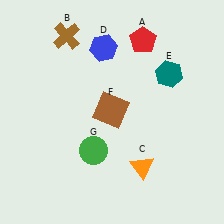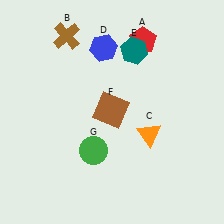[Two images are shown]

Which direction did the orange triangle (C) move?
The orange triangle (C) moved up.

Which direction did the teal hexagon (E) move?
The teal hexagon (E) moved left.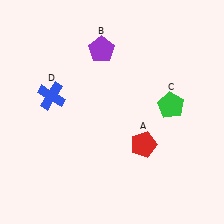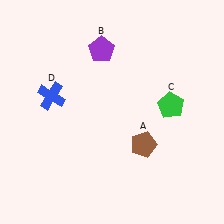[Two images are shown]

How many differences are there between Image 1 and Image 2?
There is 1 difference between the two images.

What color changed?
The pentagon (A) changed from red in Image 1 to brown in Image 2.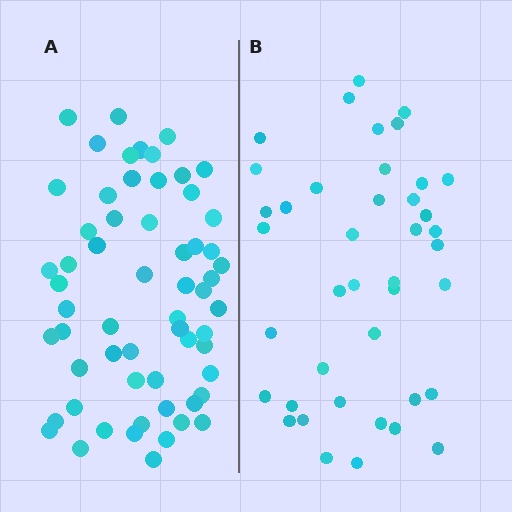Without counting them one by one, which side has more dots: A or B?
Region A (the left region) has more dots.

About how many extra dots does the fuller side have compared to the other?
Region A has approximately 20 more dots than region B.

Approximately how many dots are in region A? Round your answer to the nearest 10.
About 60 dots.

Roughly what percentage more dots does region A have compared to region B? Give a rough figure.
About 45% more.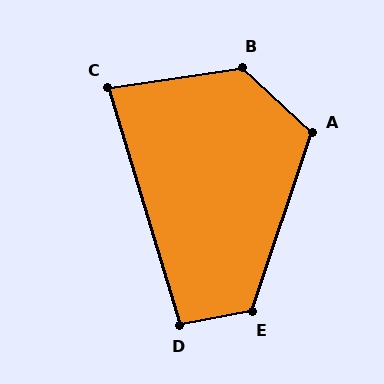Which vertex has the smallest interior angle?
C, at approximately 82 degrees.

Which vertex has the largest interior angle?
B, at approximately 129 degrees.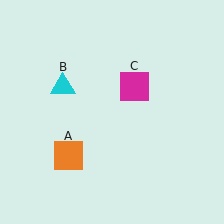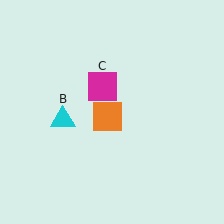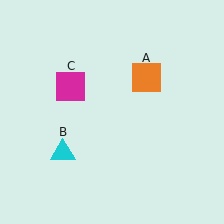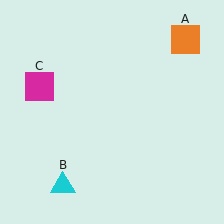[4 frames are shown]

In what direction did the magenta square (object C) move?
The magenta square (object C) moved left.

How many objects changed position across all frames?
3 objects changed position: orange square (object A), cyan triangle (object B), magenta square (object C).